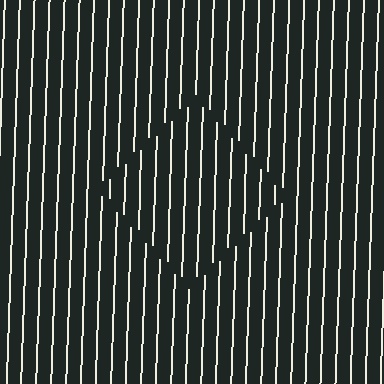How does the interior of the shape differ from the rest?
The interior of the shape contains the same grating, shifted by half a period — the contour is defined by the phase discontinuity where line-ends from the inner and outer gratings abut.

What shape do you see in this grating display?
An illusory square. The interior of the shape contains the same grating, shifted by half a period — the contour is defined by the phase discontinuity where line-ends from the inner and outer gratings abut.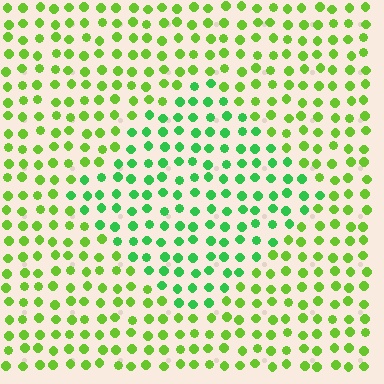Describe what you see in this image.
The image is filled with small lime elements in a uniform arrangement. A diamond-shaped region is visible where the elements are tinted to a slightly different hue, forming a subtle color boundary.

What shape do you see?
I see a diamond.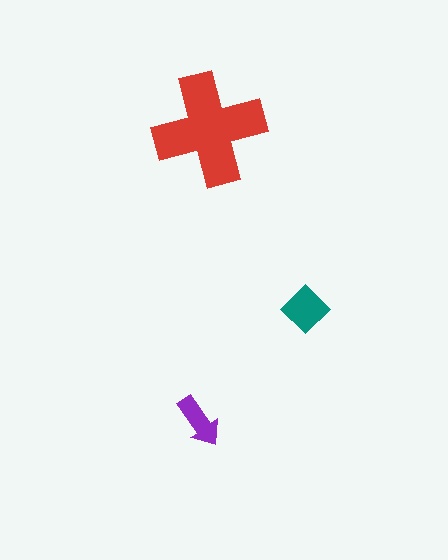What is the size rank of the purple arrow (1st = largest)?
3rd.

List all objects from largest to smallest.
The red cross, the teal diamond, the purple arrow.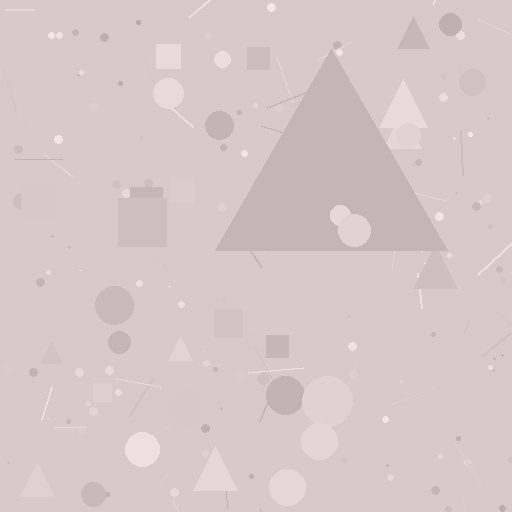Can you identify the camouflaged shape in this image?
The camouflaged shape is a triangle.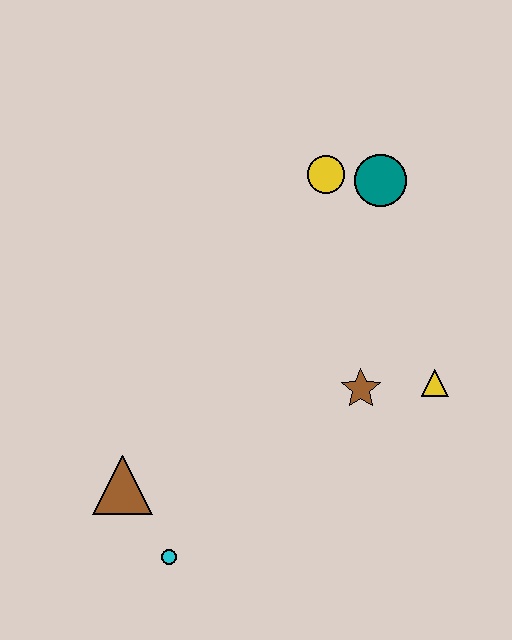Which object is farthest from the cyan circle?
The teal circle is farthest from the cyan circle.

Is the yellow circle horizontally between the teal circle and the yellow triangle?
No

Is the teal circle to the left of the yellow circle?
No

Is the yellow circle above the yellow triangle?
Yes